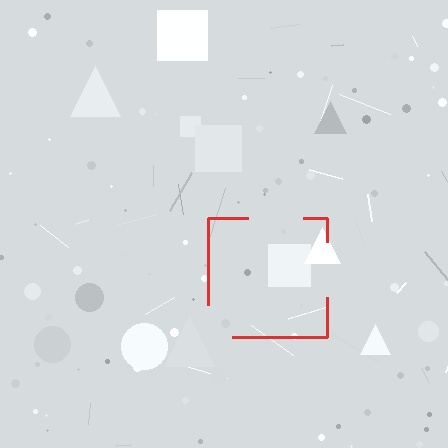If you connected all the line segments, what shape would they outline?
They would outline a square.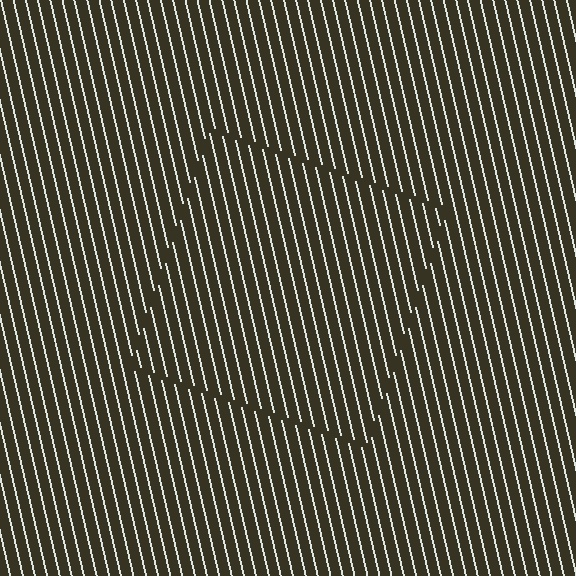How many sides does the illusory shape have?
4 sides — the line-ends trace a square.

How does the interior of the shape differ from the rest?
The interior of the shape contains the same grating, shifted by half a period — the contour is defined by the phase discontinuity where line-ends from the inner and outer gratings abut.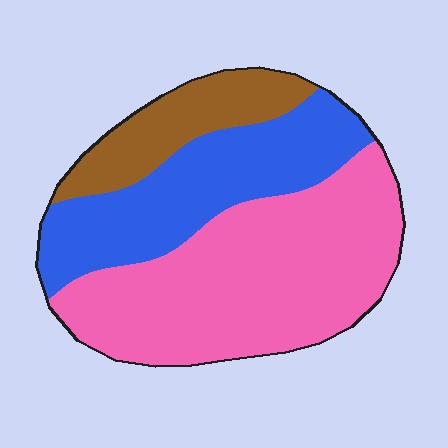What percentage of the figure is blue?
Blue takes up about one third (1/3) of the figure.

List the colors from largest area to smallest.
From largest to smallest: pink, blue, brown.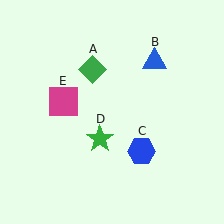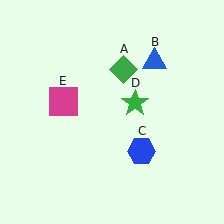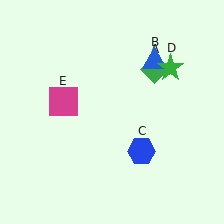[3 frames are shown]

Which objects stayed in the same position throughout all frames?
Blue triangle (object B) and blue hexagon (object C) and magenta square (object E) remained stationary.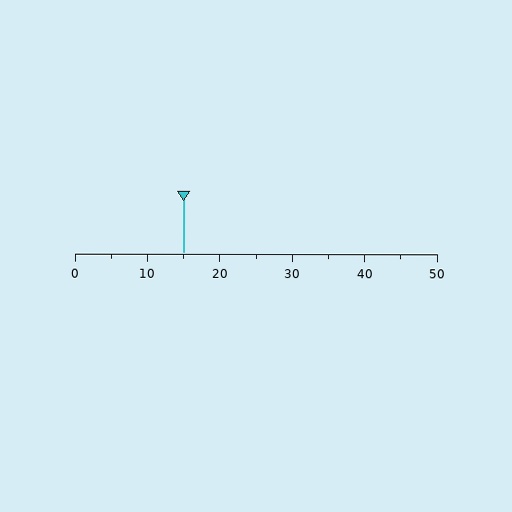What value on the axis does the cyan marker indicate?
The marker indicates approximately 15.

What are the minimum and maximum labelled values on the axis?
The axis runs from 0 to 50.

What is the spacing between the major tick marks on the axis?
The major ticks are spaced 10 apart.